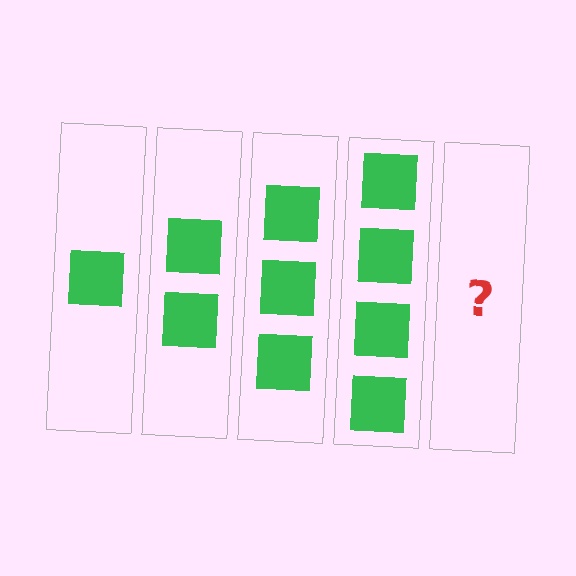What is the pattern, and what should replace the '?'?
The pattern is that each step adds one more square. The '?' should be 5 squares.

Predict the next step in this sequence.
The next step is 5 squares.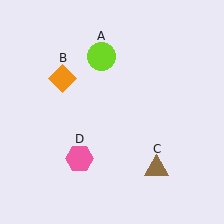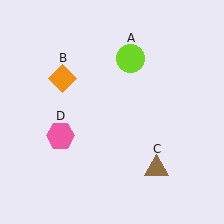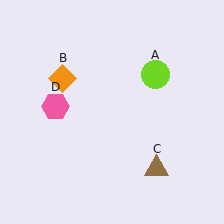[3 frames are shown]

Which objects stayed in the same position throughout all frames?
Orange diamond (object B) and brown triangle (object C) remained stationary.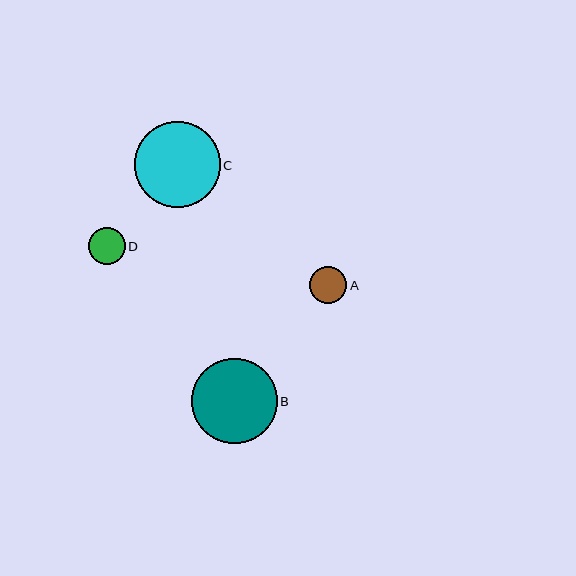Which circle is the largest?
Circle B is the largest with a size of approximately 86 pixels.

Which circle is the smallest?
Circle D is the smallest with a size of approximately 36 pixels.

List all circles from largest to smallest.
From largest to smallest: B, C, A, D.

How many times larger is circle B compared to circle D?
Circle B is approximately 2.3 times the size of circle D.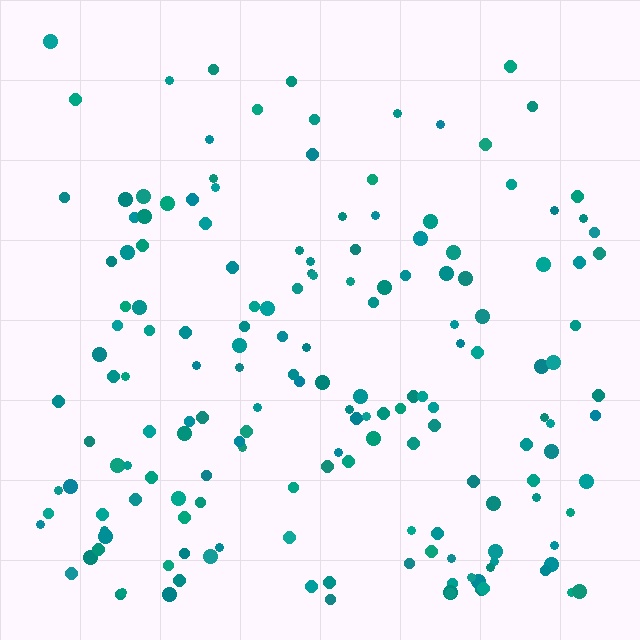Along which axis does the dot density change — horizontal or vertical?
Vertical.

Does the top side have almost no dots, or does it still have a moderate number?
Still a moderate number, just noticeably fewer than the bottom.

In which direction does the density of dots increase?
From top to bottom, with the bottom side densest.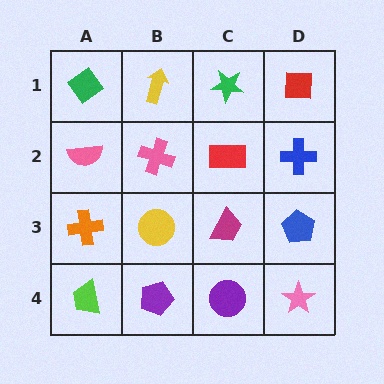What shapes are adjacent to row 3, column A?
A pink semicircle (row 2, column A), a lime trapezoid (row 4, column A), a yellow circle (row 3, column B).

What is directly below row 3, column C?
A purple circle.